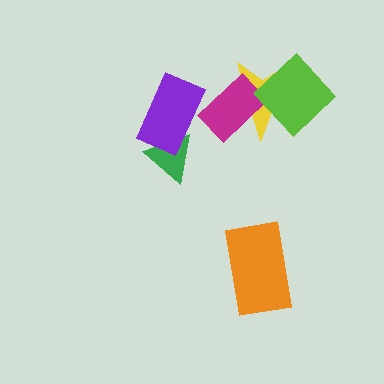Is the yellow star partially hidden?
Yes, it is partially covered by another shape.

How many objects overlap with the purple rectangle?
1 object overlaps with the purple rectangle.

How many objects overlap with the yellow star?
2 objects overlap with the yellow star.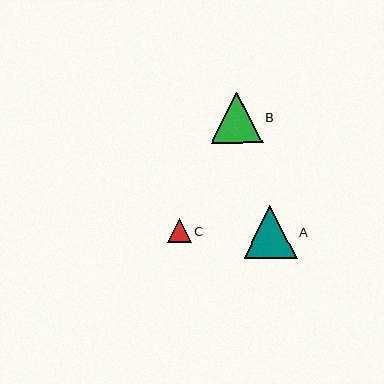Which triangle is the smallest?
Triangle C is the smallest with a size of approximately 24 pixels.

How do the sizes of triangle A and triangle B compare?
Triangle A and triangle B are approximately the same size.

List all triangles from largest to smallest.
From largest to smallest: A, B, C.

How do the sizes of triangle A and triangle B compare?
Triangle A and triangle B are approximately the same size.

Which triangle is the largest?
Triangle A is the largest with a size of approximately 53 pixels.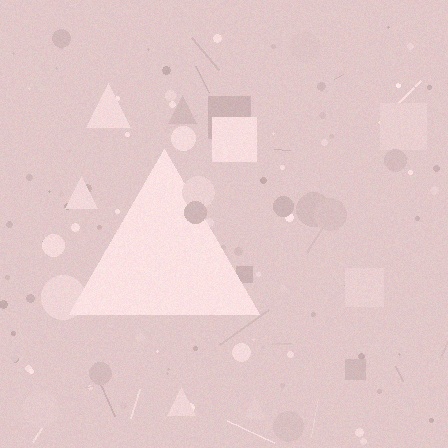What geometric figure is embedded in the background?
A triangle is embedded in the background.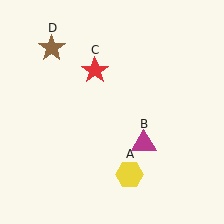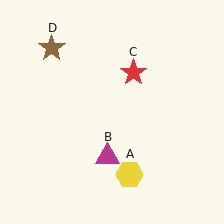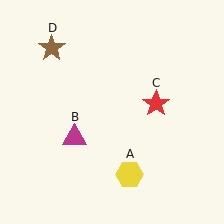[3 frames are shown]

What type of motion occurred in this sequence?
The magenta triangle (object B), red star (object C) rotated clockwise around the center of the scene.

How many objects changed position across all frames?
2 objects changed position: magenta triangle (object B), red star (object C).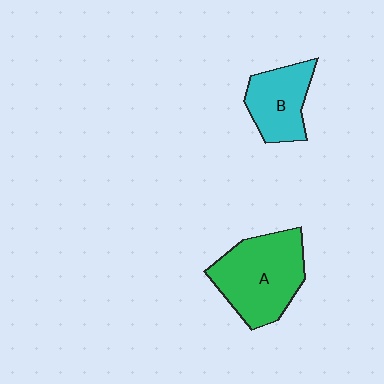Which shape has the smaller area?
Shape B (cyan).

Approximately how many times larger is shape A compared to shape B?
Approximately 1.6 times.